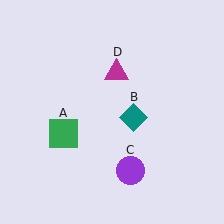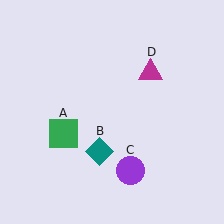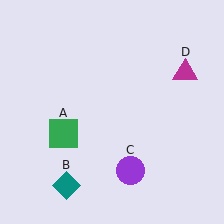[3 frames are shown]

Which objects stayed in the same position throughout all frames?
Green square (object A) and purple circle (object C) remained stationary.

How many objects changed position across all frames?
2 objects changed position: teal diamond (object B), magenta triangle (object D).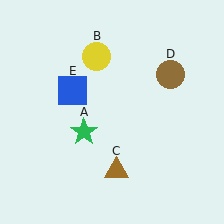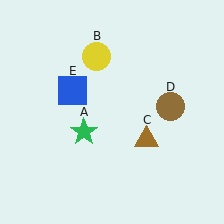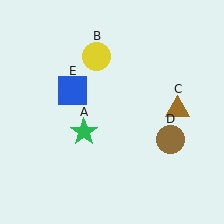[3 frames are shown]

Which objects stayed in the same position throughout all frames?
Green star (object A) and yellow circle (object B) and blue square (object E) remained stationary.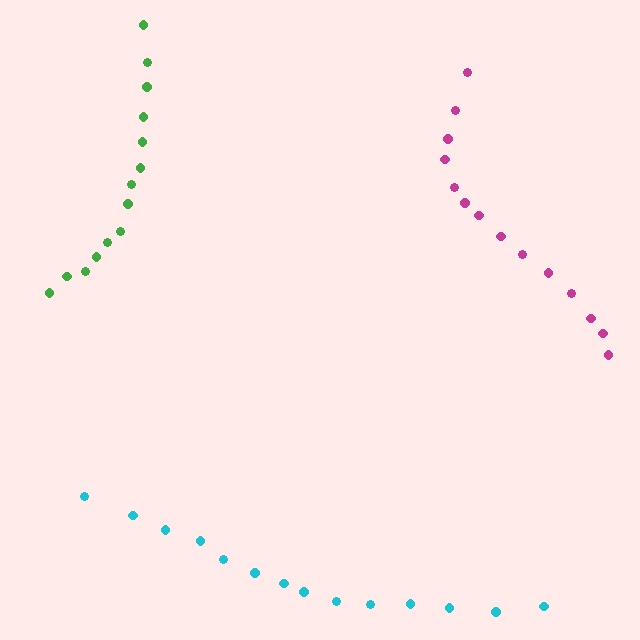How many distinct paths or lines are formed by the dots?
There are 3 distinct paths.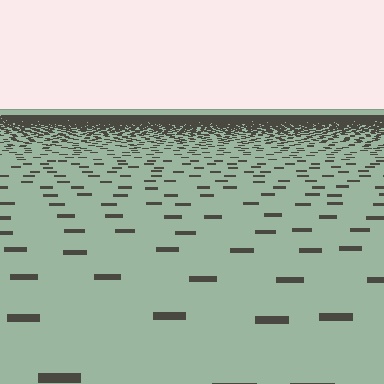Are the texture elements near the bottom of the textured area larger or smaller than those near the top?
Larger. Near the bottom, elements are closer to the viewer and appear at a bigger on-screen size.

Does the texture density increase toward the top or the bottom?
Density increases toward the top.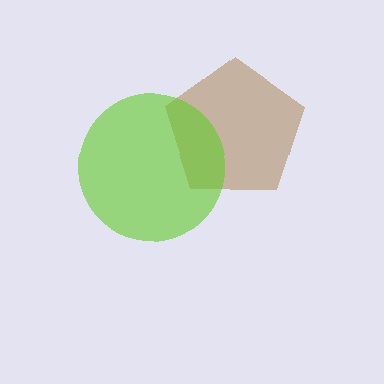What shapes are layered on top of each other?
The layered shapes are: a brown pentagon, a lime circle.